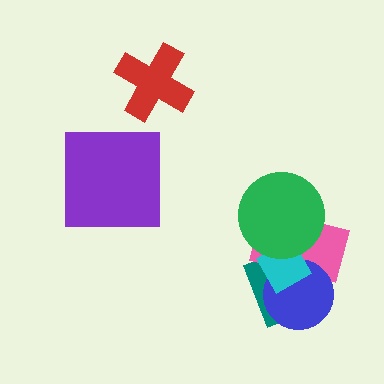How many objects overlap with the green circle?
3 objects overlap with the green circle.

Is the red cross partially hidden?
No, no other shape covers it.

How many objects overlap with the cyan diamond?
4 objects overlap with the cyan diamond.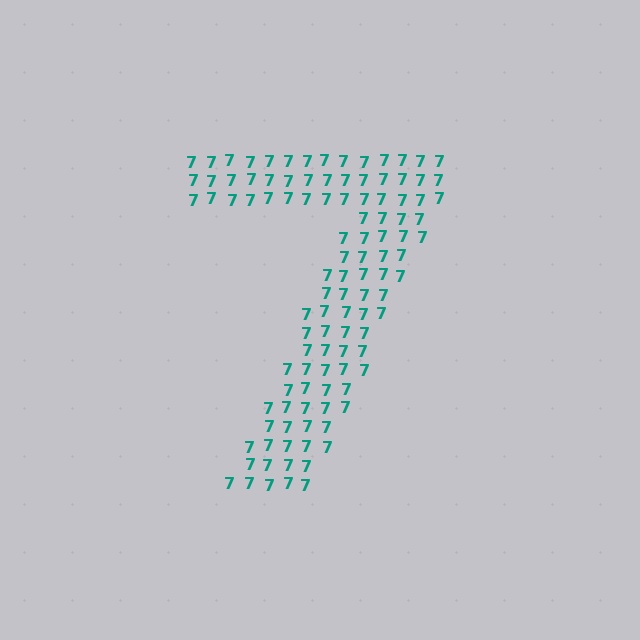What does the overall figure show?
The overall figure shows the digit 7.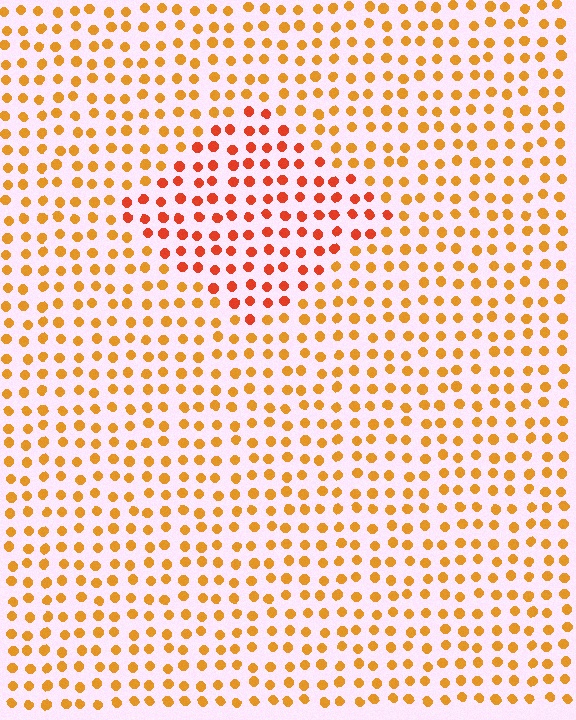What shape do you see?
I see a diamond.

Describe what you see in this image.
The image is filled with small orange elements in a uniform arrangement. A diamond-shaped region is visible where the elements are tinted to a slightly different hue, forming a subtle color boundary.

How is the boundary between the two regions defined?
The boundary is defined purely by a slight shift in hue (about 28 degrees). Spacing, size, and orientation are identical on both sides.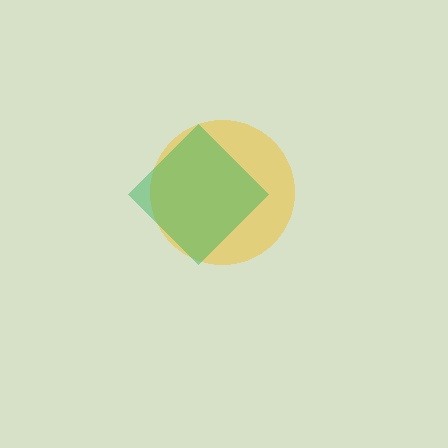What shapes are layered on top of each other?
The layered shapes are: a yellow circle, a green diamond.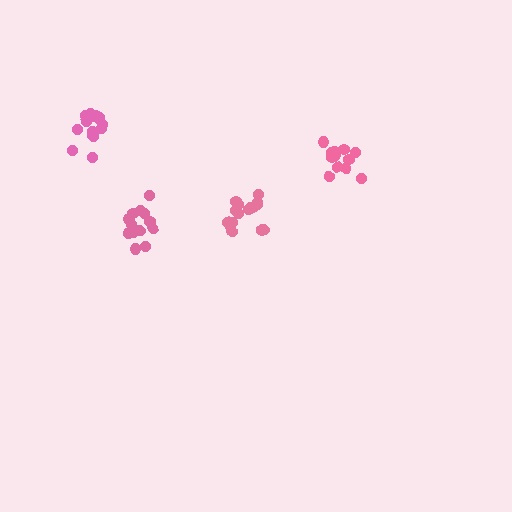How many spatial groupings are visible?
There are 4 spatial groupings.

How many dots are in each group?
Group 1: 18 dots, Group 2: 14 dots, Group 3: 12 dots, Group 4: 16 dots (60 total).